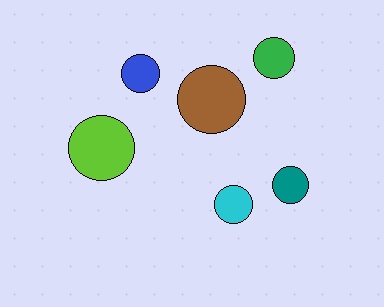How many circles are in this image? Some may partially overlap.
There are 6 circles.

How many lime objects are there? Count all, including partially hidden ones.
There is 1 lime object.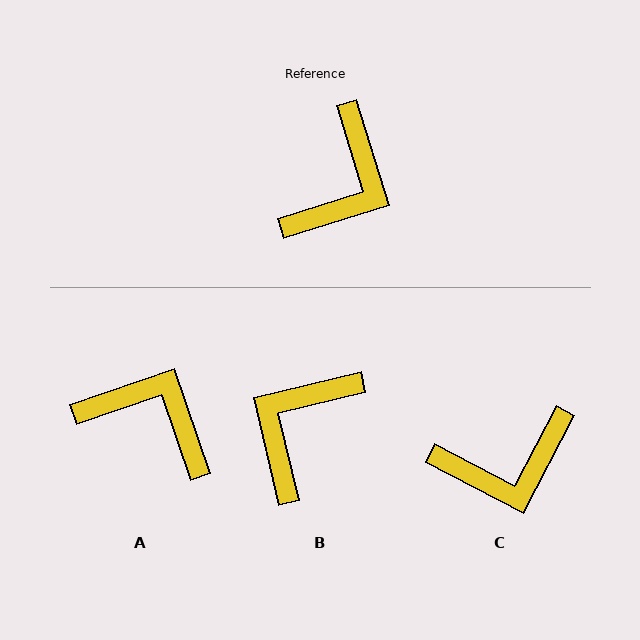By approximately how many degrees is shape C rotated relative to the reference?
Approximately 44 degrees clockwise.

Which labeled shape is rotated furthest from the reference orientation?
B, about 176 degrees away.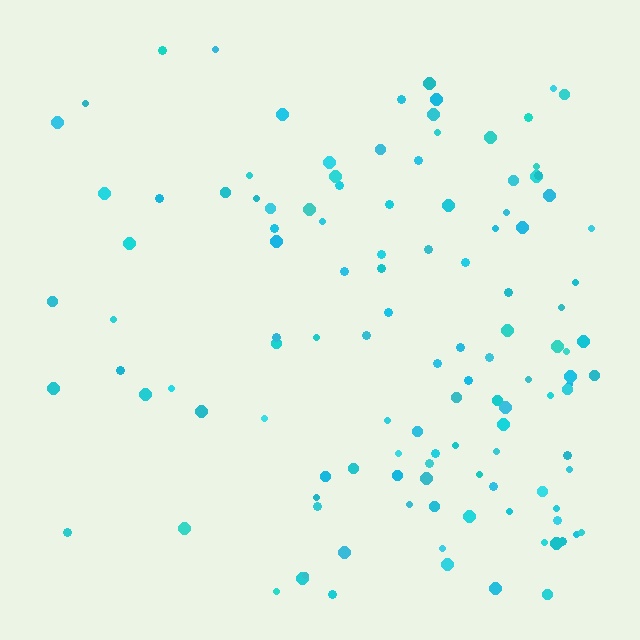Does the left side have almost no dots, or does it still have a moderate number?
Still a moderate number, just noticeably fewer than the right.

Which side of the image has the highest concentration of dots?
The right.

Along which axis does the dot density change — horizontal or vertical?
Horizontal.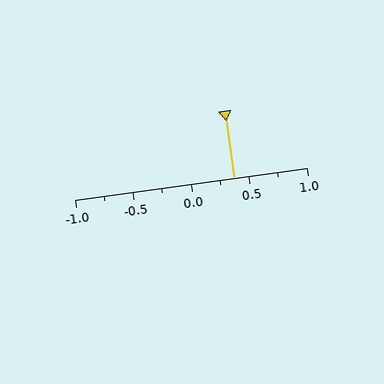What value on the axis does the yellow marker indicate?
The marker indicates approximately 0.38.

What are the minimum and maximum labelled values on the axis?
The axis runs from -1.0 to 1.0.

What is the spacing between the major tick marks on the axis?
The major ticks are spaced 0.5 apart.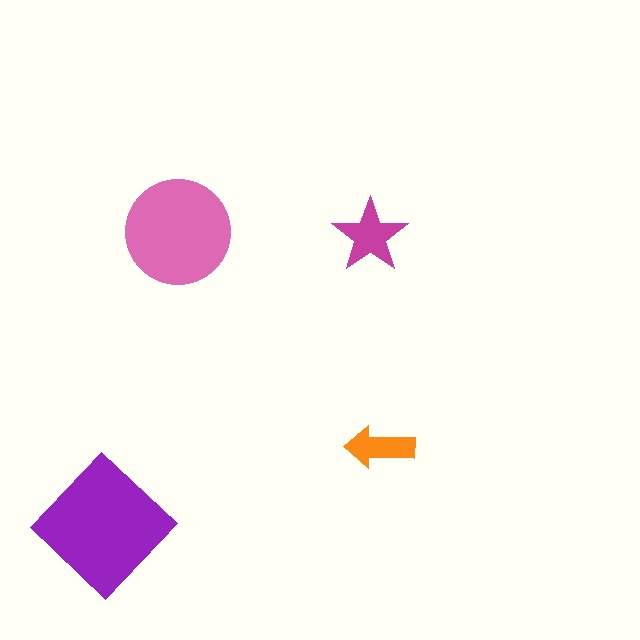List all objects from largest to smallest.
The purple diamond, the pink circle, the magenta star, the orange arrow.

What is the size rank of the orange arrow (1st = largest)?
4th.